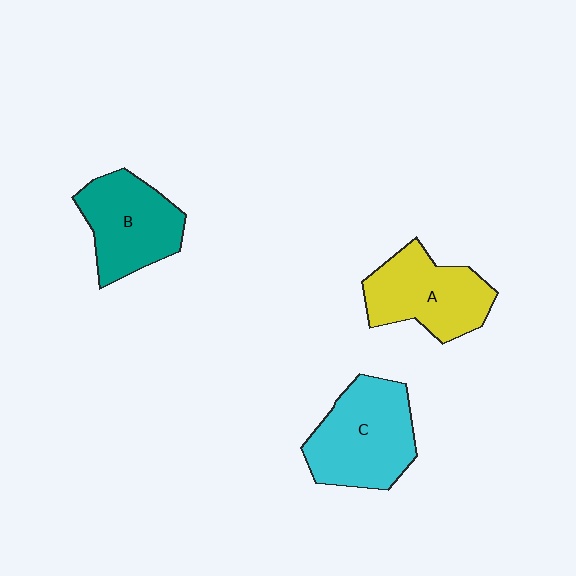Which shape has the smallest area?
Shape B (teal).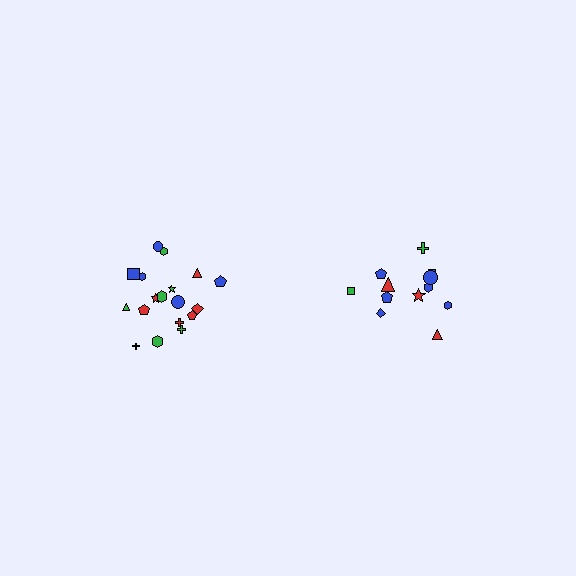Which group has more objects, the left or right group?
The left group.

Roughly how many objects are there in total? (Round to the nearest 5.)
Roughly 30 objects in total.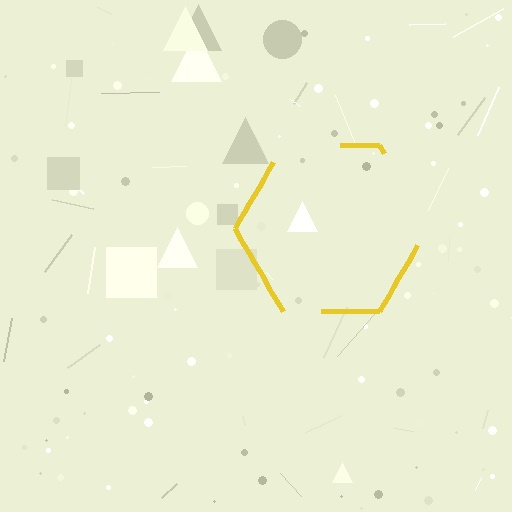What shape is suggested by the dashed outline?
The dashed outline suggests a hexagon.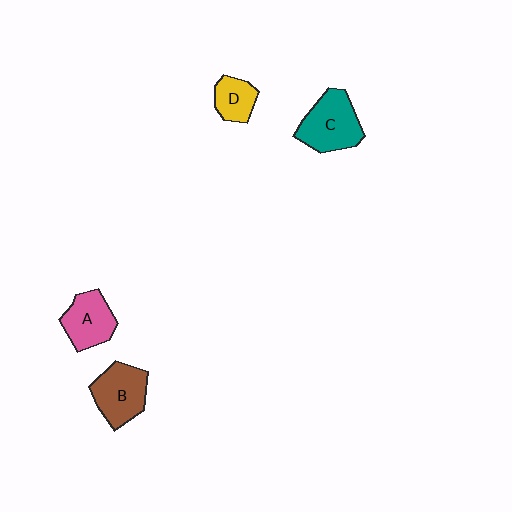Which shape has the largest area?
Shape C (teal).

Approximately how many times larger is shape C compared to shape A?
Approximately 1.2 times.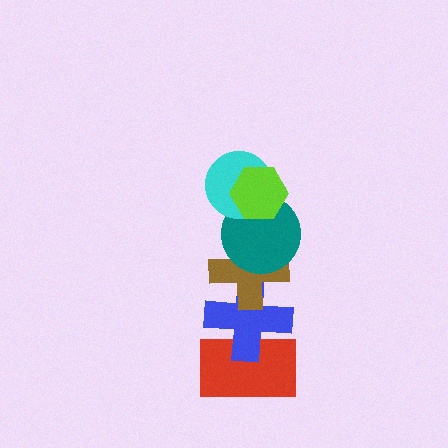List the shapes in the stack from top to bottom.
From top to bottom: the lime hexagon, the cyan circle, the teal circle, the brown cross, the blue cross, the red rectangle.